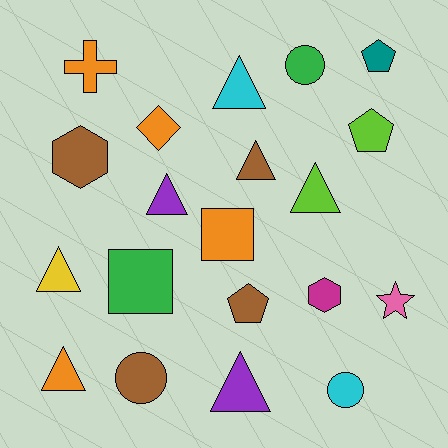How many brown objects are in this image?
There are 4 brown objects.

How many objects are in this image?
There are 20 objects.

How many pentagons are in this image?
There are 3 pentagons.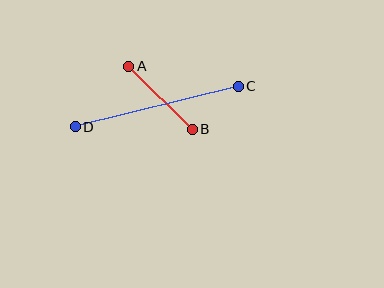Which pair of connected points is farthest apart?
Points C and D are farthest apart.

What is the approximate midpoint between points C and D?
The midpoint is at approximately (157, 106) pixels.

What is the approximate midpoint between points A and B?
The midpoint is at approximately (160, 98) pixels.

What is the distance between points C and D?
The distance is approximately 168 pixels.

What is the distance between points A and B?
The distance is approximately 89 pixels.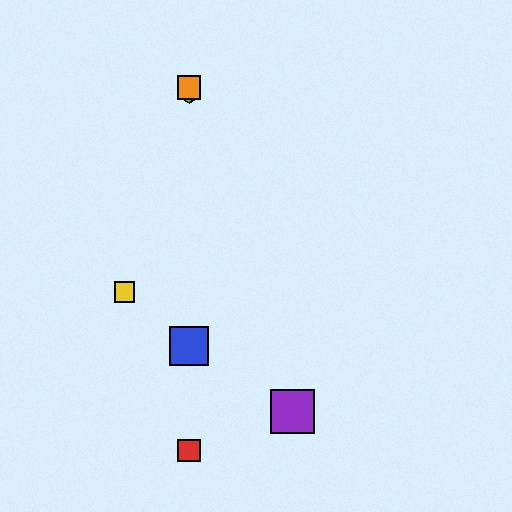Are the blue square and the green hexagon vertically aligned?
Yes, both are at x≈189.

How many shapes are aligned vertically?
4 shapes (the red square, the blue square, the green hexagon, the orange square) are aligned vertically.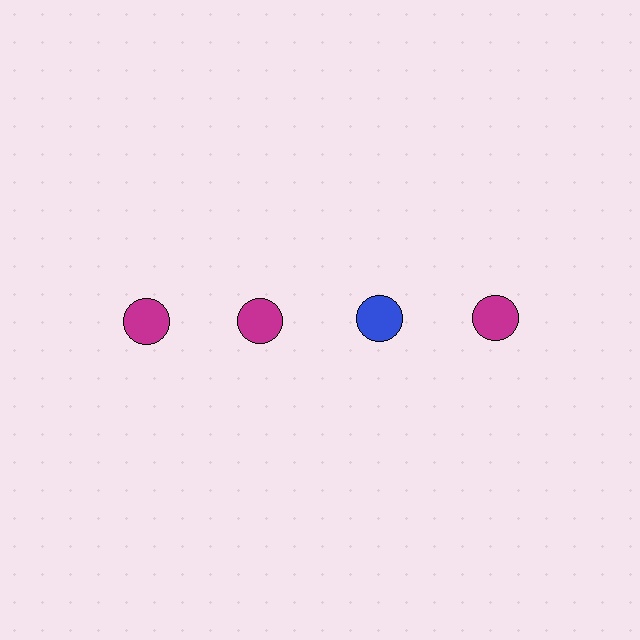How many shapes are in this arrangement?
There are 4 shapes arranged in a grid pattern.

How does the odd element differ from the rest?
It has a different color: blue instead of magenta.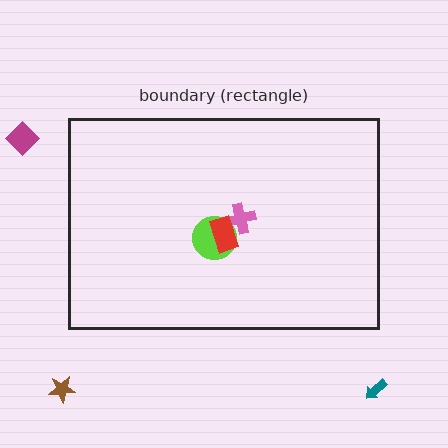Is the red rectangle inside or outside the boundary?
Inside.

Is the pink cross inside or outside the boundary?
Inside.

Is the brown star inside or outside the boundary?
Outside.